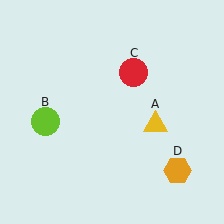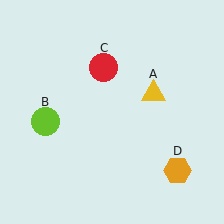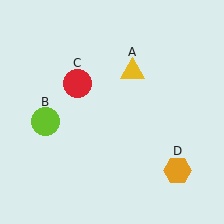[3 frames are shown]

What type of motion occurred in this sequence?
The yellow triangle (object A), red circle (object C) rotated counterclockwise around the center of the scene.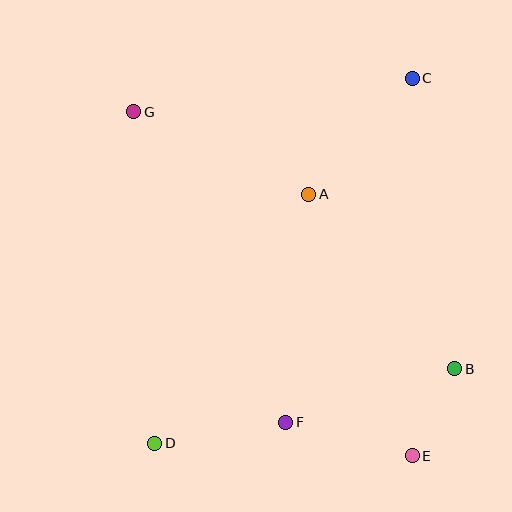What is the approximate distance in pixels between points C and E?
The distance between C and E is approximately 378 pixels.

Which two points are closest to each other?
Points B and E are closest to each other.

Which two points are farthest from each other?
Points C and D are farthest from each other.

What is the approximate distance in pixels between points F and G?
The distance between F and G is approximately 346 pixels.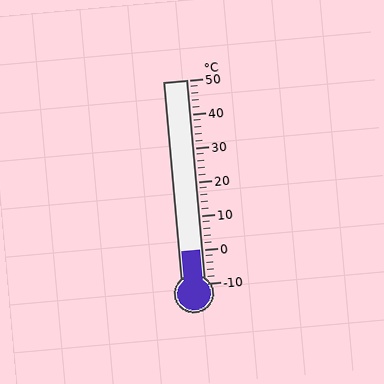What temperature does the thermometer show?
The thermometer shows approximately 0°C.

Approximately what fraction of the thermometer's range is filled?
The thermometer is filled to approximately 15% of its range.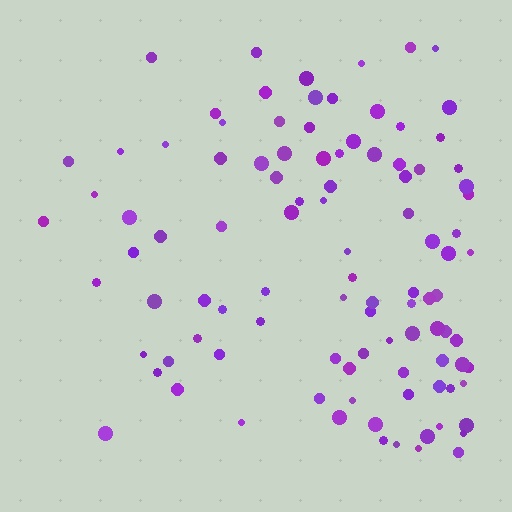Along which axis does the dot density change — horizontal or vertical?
Horizontal.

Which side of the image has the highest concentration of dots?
The right.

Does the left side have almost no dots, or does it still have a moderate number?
Still a moderate number, just noticeably fewer than the right.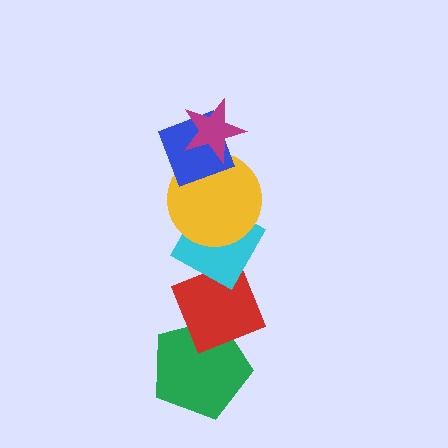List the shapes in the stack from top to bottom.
From top to bottom: the magenta star, the blue diamond, the yellow circle, the cyan diamond, the red diamond, the green pentagon.